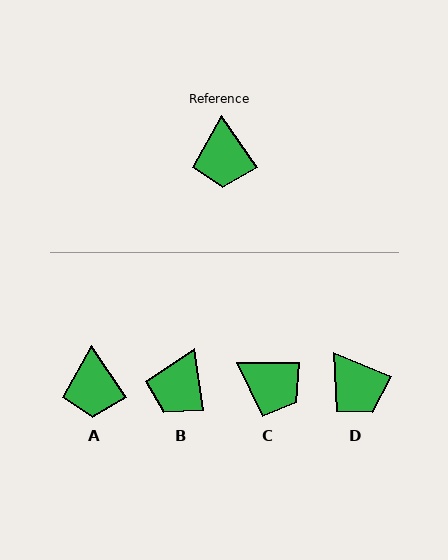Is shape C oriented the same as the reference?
No, it is off by about 55 degrees.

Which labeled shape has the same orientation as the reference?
A.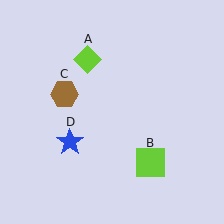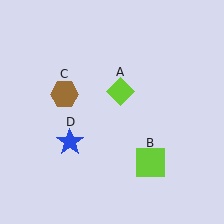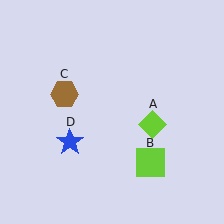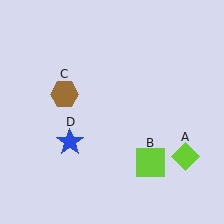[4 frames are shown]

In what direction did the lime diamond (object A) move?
The lime diamond (object A) moved down and to the right.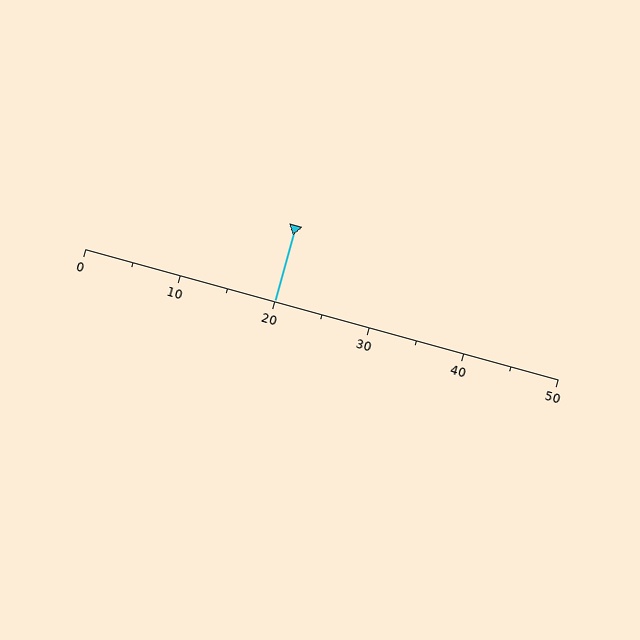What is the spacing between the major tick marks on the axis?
The major ticks are spaced 10 apart.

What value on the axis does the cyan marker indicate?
The marker indicates approximately 20.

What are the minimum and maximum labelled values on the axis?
The axis runs from 0 to 50.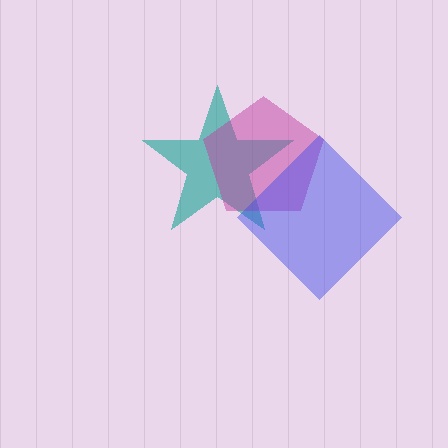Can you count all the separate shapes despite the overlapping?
Yes, there are 3 separate shapes.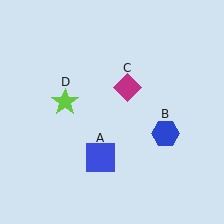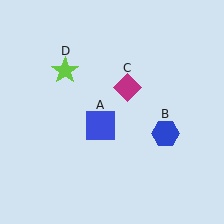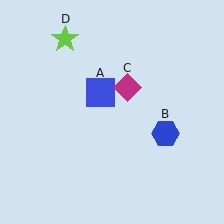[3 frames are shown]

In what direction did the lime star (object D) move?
The lime star (object D) moved up.